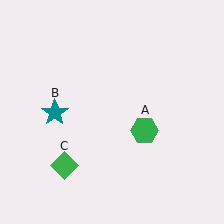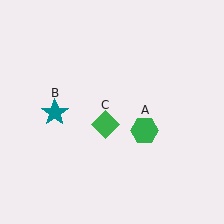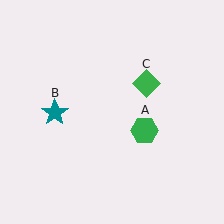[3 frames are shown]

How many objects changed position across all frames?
1 object changed position: green diamond (object C).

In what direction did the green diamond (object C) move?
The green diamond (object C) moved up and to the right.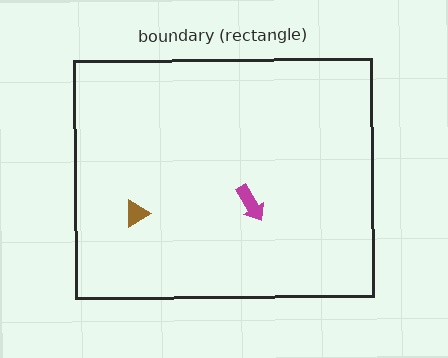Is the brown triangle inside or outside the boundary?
Inside.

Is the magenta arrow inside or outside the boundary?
Inside.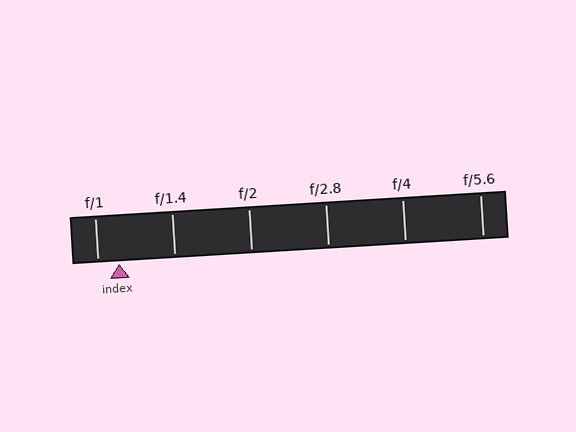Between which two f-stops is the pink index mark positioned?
The index mark is between f/1 and f/1.4.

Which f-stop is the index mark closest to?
The index mark is closest to f/1.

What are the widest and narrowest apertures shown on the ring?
The widest aperture shown is f/1 and the narrowest is f/5.6.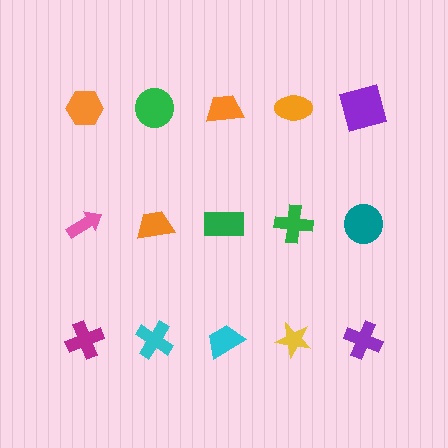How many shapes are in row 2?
5 shapes.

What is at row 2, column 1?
A pink arrow.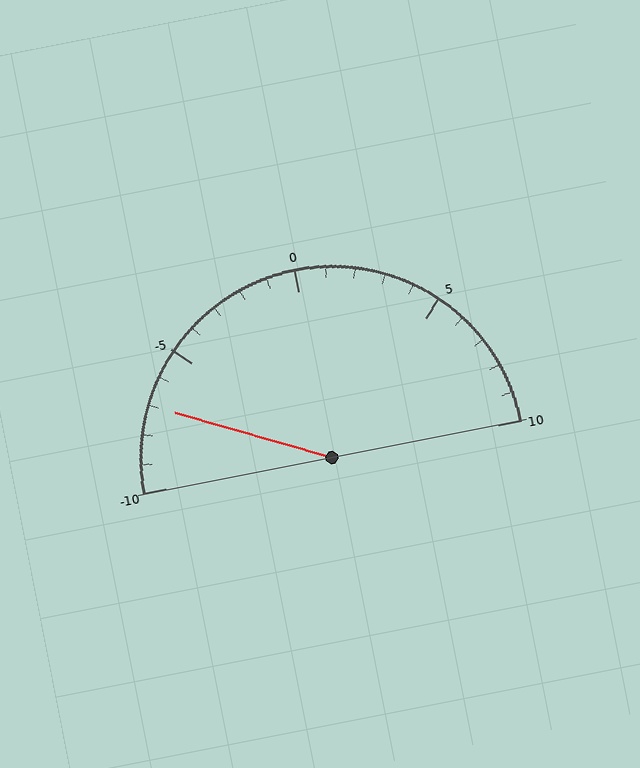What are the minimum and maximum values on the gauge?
The gauge ranges from -10 to 10.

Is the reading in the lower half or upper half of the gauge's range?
The reading is in the lower half of the range (-10 to 10).